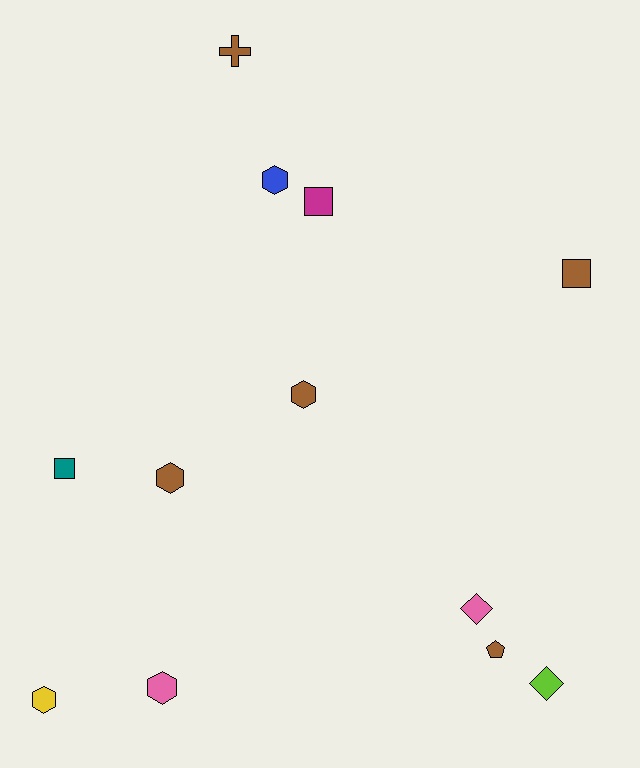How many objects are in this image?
There are 12 objects.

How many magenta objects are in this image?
There is 1 magenta object.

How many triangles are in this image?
There are no triangles.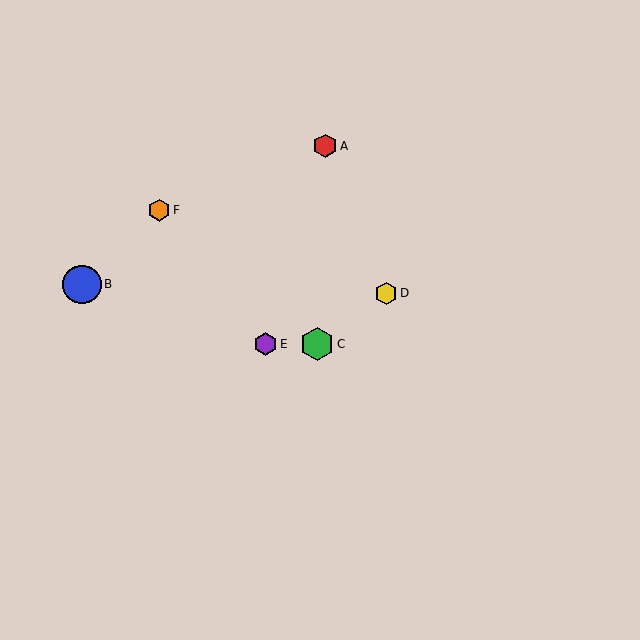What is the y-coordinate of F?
Object F is at y≈210.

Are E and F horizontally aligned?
No, E is at y≈344 and F is at y≈210.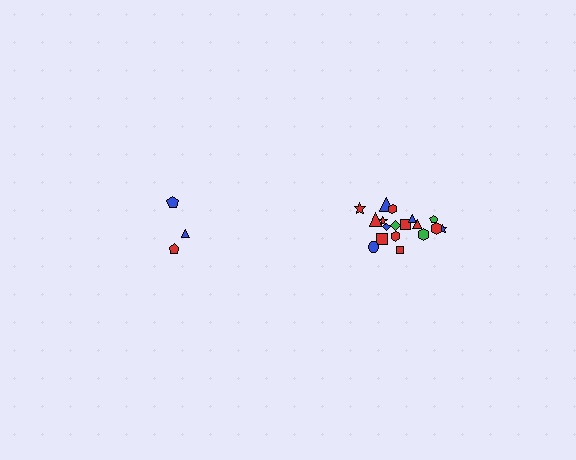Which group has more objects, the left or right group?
The right group.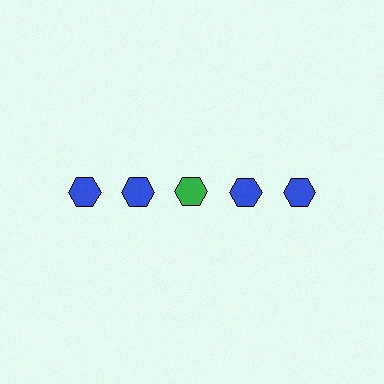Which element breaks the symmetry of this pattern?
The green hexagon in the top row, center column breaks the symmetry. All other shapes are blue hexagons.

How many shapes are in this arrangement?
There are 5 shapes arranged in a grid pattern.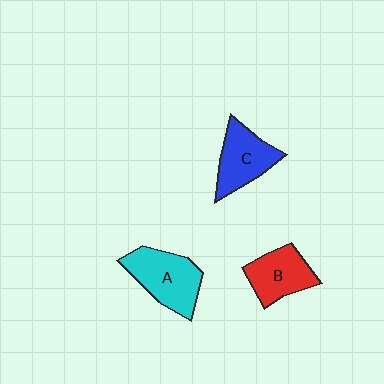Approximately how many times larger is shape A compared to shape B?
Approximately 1.2 times.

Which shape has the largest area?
Shape A (cyan).